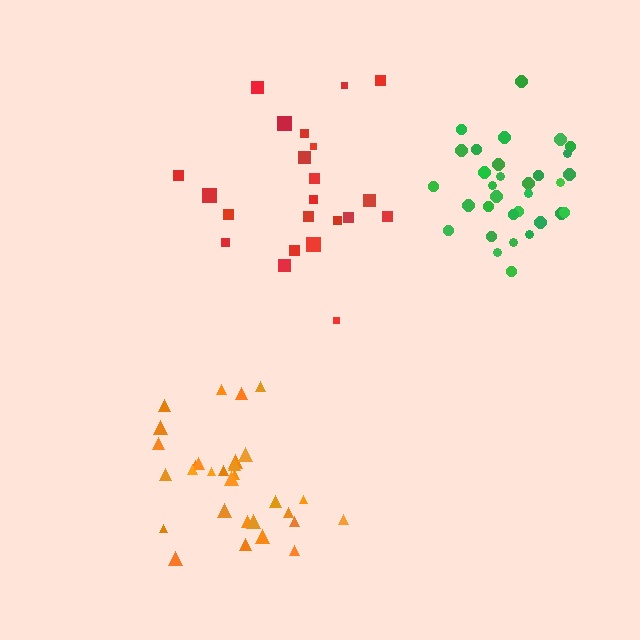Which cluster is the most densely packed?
Green.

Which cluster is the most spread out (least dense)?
Red.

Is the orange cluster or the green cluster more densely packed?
Green.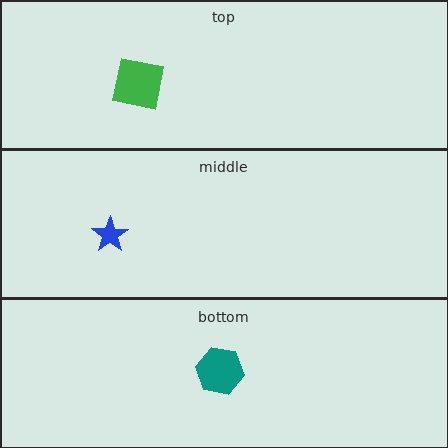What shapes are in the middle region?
The blue star.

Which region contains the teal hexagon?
The bottom region.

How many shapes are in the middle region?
1.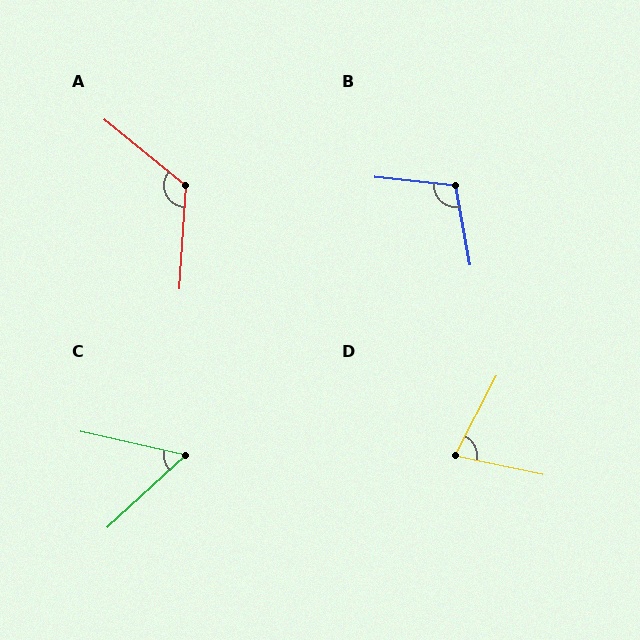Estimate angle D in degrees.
Approximately 74 degrees.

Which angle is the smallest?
C, at approximately 55 degrees.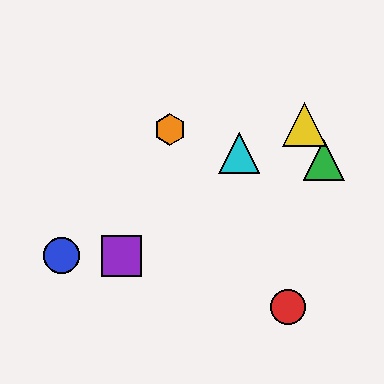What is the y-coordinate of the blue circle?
The blue circle is at y≈256.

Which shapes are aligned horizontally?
The blue circle, the purple square are aligned horizontally.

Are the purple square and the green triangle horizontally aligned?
No, the purple square is at y≈256 and the green triangle is at y≈160.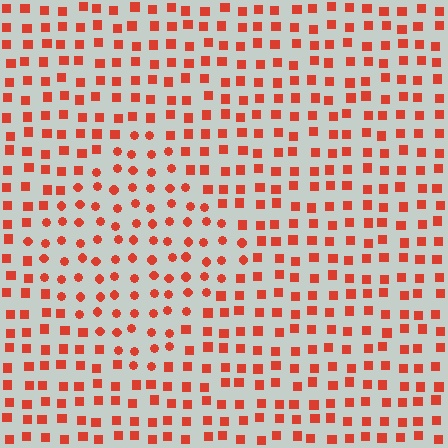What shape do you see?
I see a diamond.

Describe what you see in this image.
The image is filled with small red elements arranged in a uniform grid. A diamond-shaped region contains circles, while the surrounding area contains squares. The boundary is defined purely by the change in element shape.